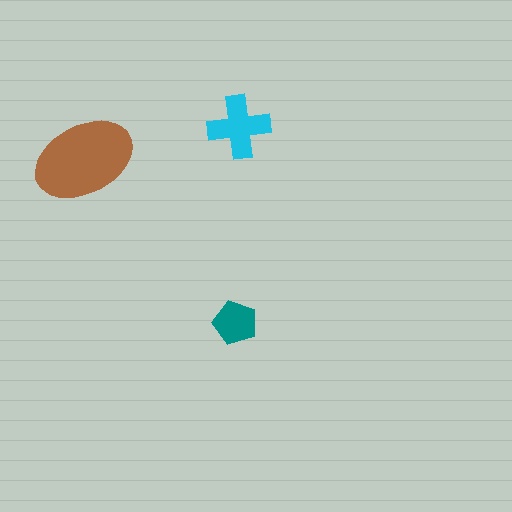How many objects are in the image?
There are 3 objects in the image.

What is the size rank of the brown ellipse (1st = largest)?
1st.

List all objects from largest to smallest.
The brown ellipse, the cyan cross, the teal pentagon.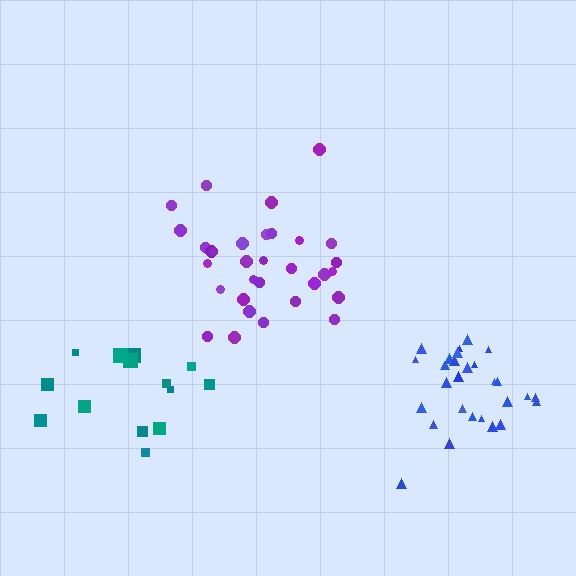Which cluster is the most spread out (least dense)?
Teal.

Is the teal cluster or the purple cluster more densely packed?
Purple.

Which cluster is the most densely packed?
Blue.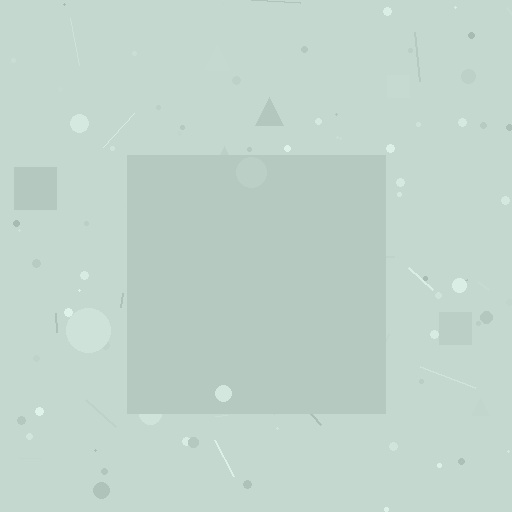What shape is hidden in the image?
A square is hidden in the image.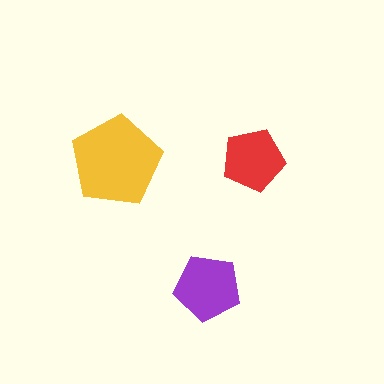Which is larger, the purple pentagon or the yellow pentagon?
The yellow one.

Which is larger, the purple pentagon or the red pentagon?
The purple one.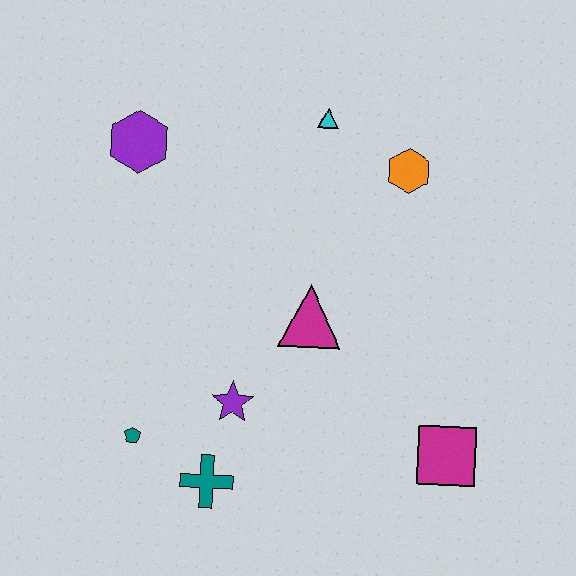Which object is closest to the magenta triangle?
The purple star is closest to the magenta triangle.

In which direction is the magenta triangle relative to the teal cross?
The magenta triangle is above the teal cross.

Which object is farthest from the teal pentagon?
The orange hexagon is farthest from the teal pentagon.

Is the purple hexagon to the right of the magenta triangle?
No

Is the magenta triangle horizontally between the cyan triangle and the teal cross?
Yes